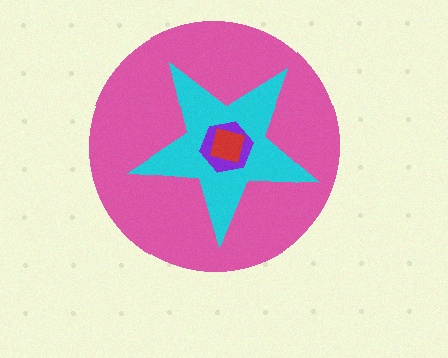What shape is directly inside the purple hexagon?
The red square.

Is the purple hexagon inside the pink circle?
Yes.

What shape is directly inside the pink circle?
The cyan star.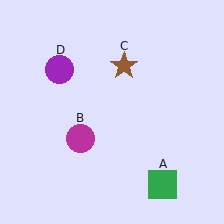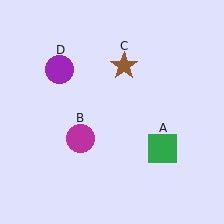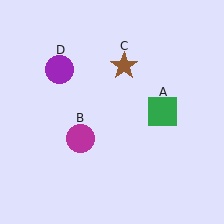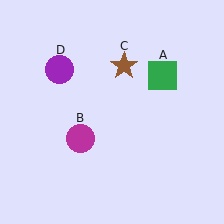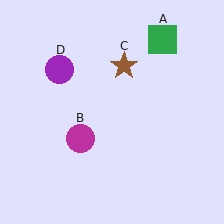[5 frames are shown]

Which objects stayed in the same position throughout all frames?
Magenta circle (object B) and brown star (object C) and purple circle (object D) remained stationary.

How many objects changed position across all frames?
1 object changed position: green square (object A).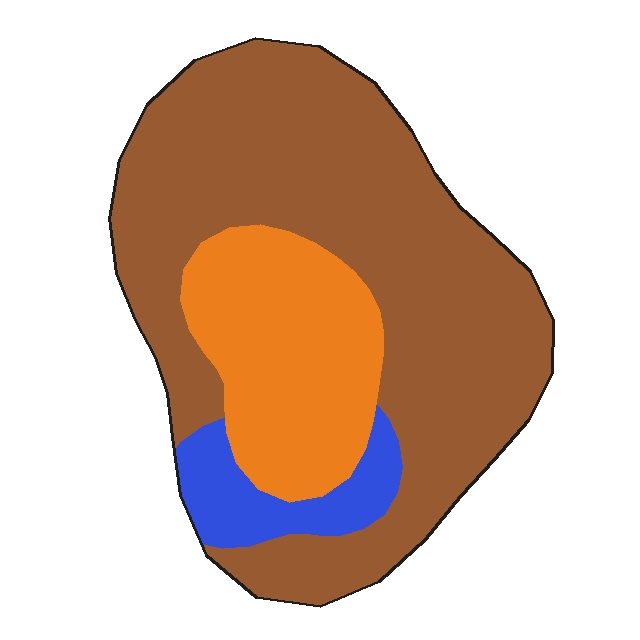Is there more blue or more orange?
Orange.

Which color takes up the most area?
Brown, at roughly 65%.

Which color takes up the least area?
Blue, at roughly 10%.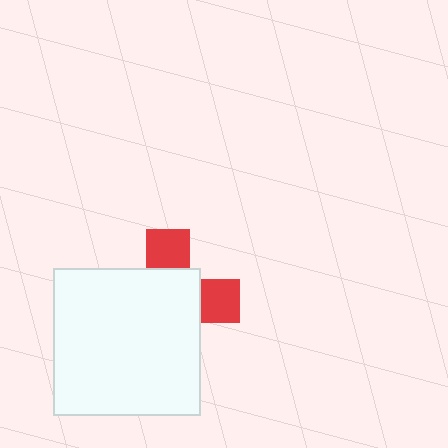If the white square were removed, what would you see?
You would see the complete red cross.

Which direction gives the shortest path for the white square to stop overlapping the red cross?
Moving toward the lower-left gives the shortest separation.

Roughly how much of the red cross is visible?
A small part of it is visible (roughly 31%).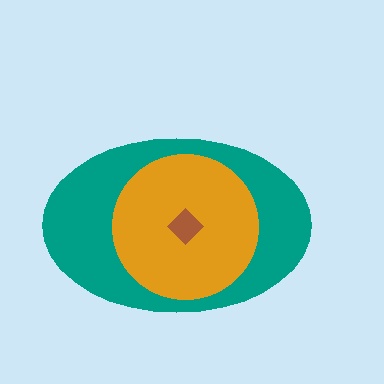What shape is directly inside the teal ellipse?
The orange circle.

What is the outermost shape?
The teal ellipse.